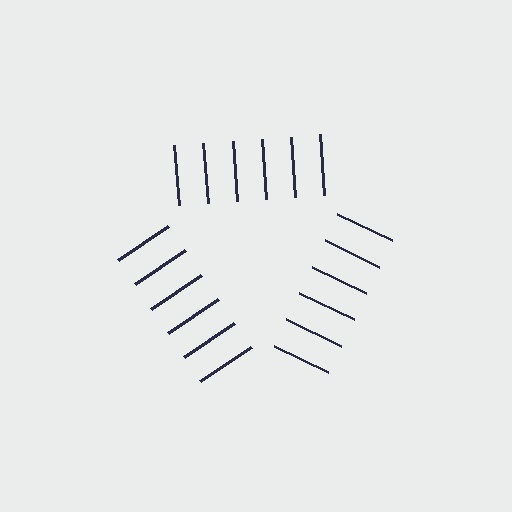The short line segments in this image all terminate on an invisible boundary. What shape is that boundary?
An illusory triangle — the line segments terminate on its edges but no continuous stroke is drawn.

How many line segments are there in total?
18 — 6 along each of the 3 edges.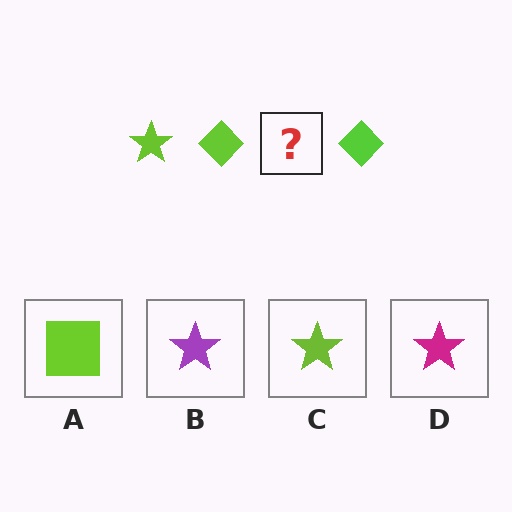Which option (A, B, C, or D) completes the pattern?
C.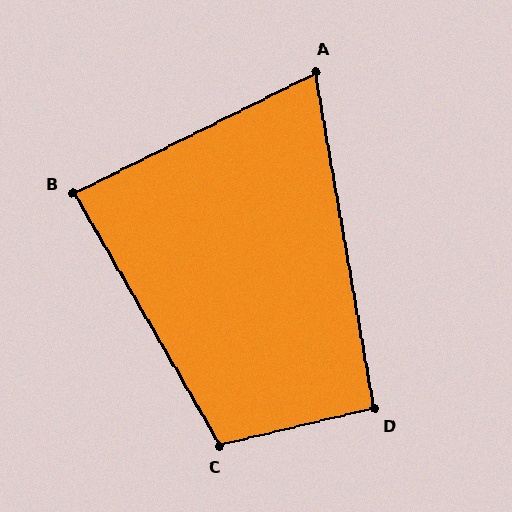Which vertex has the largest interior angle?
C, at approximately 107 degrees.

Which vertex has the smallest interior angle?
A, at approximately 73 degrees.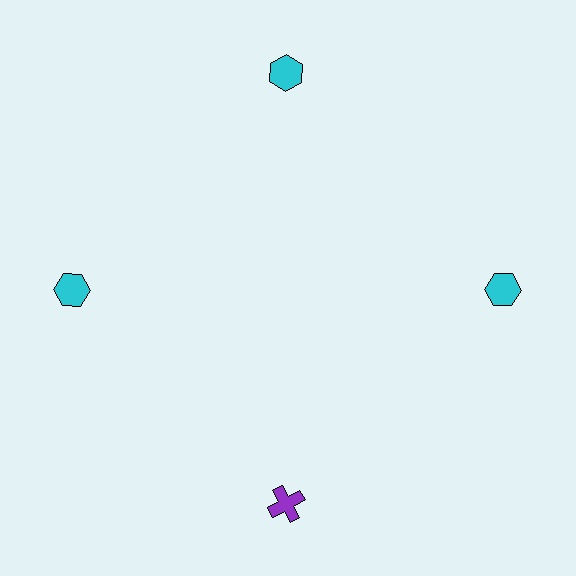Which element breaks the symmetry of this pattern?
The purple cross at roughly the 6 o'clock position breaks the symmetry. All other shapes are cyan hexagons.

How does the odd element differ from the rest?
It differs in both color (purple instead of cyan) and shape (cross instead of hexagon).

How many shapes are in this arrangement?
There are 4 shapes arranged in a ring pattern.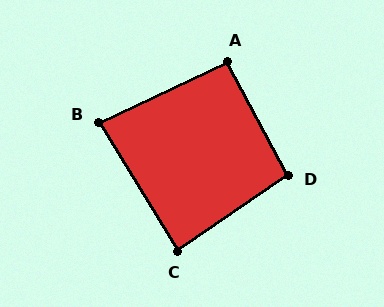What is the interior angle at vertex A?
Approximately 93 degrees (approximately right).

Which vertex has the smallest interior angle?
B, at approximately 84 degrees.